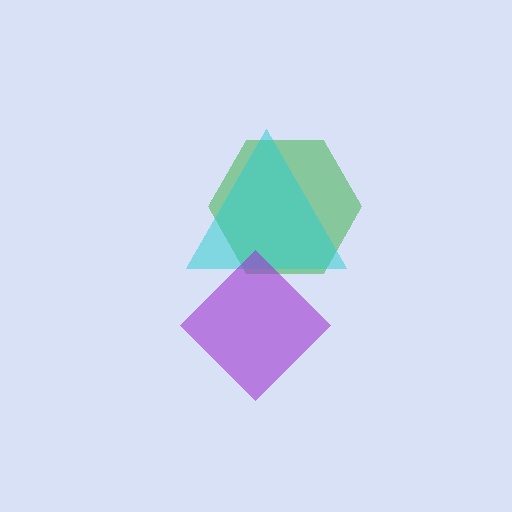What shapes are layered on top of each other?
The layered shapes are: a green hexagon, a cyan triangle, a purple diamond.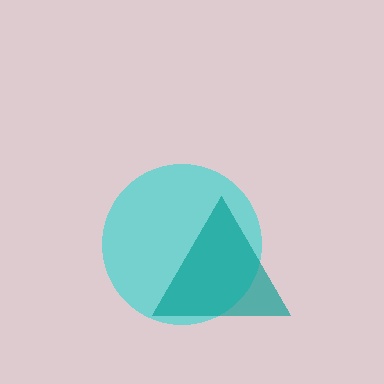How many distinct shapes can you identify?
There are 2 distinct shapes: a cyan circle, a teal triangle.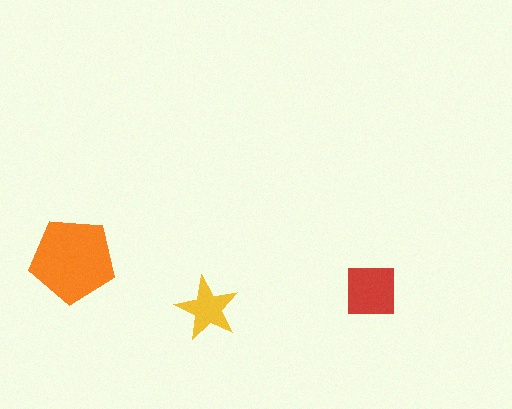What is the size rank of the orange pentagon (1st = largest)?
1st.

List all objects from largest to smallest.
The orange pentagon, the red square, the yellow star.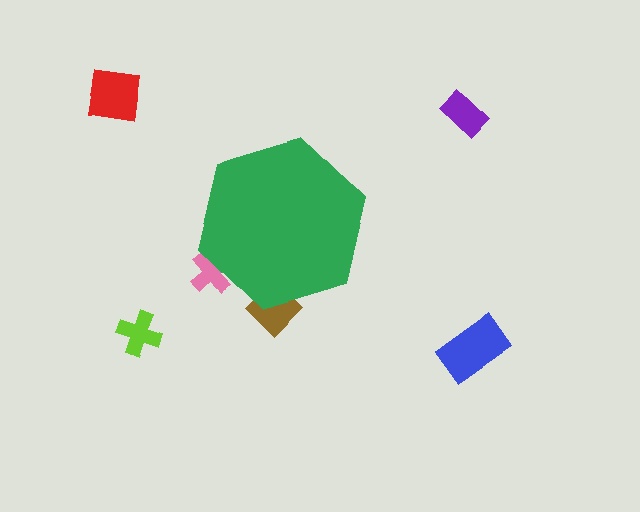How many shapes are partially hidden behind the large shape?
2 shapes are partially hidden.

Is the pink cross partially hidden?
Yes, the pink cross is partially hidden behind the green hexagon.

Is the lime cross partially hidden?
No, the lime cross is fully visible.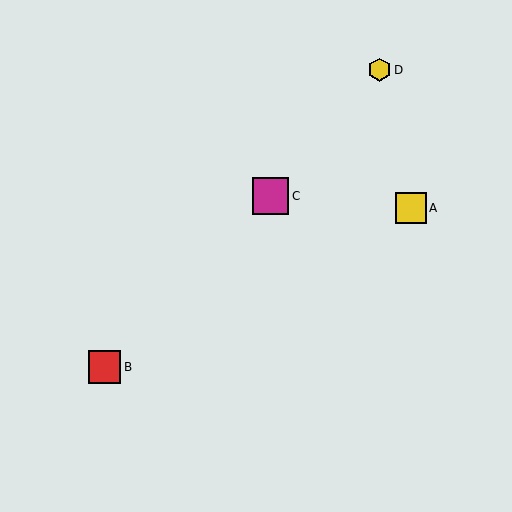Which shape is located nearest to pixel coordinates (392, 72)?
The yellow hexagon (labeled D) at (380, 70) is nearest to that location.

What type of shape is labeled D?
Shape D is a yellow hexagon.